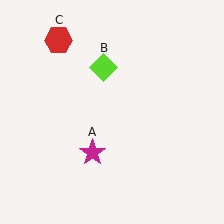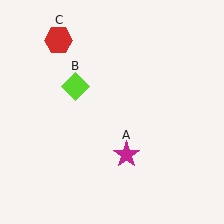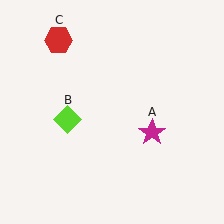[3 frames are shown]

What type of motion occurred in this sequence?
The magenta star (object A), lime diamond (object B) rotated counterclockwise around the center of the scene.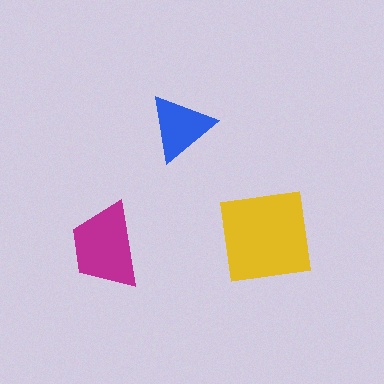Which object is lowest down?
The magenta trapezoid is bottommost.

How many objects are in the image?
There are 3 objects in the image.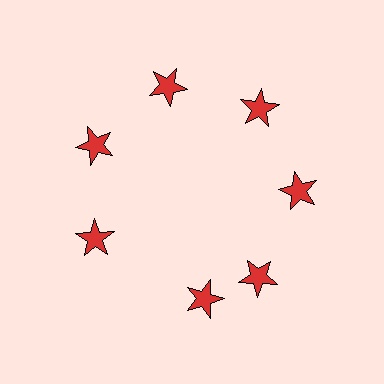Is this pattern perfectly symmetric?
No. The 7 red stars are arranged in a ring, but one element near the 6 o'clock position is rotated out of alignment along the ring, breaking the 7-fold rotational symmetry.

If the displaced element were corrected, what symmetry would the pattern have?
It would have 7-fold rotational symmetry — the pattern would map onto itself every 51 degrees.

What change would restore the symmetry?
The symmetry would be restored by rotating it back into even spacing with its neighbors so that all 7 stars sit at equal angles and equal distance from the center.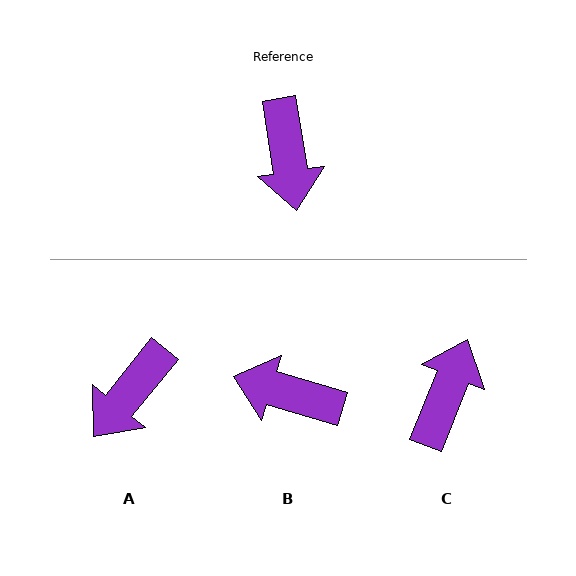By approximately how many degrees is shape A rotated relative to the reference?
Approximately 48 degrees clockwise.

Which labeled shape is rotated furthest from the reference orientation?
C, about 149 degrees away.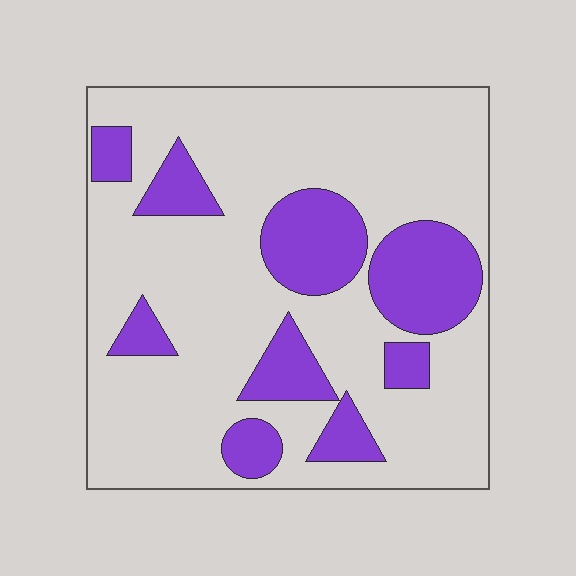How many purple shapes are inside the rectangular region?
9.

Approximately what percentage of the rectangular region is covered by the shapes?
Approximately 25%.